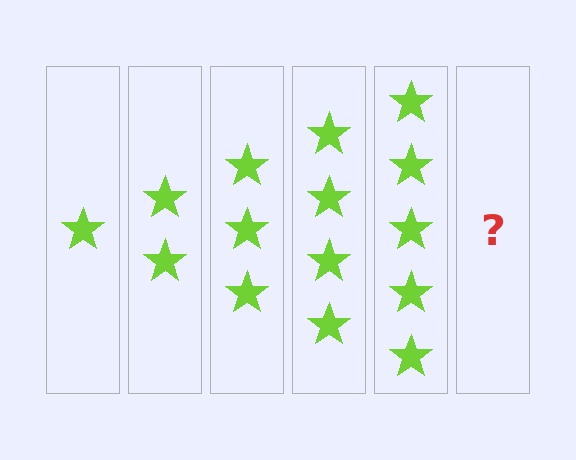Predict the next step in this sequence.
The next step is 6 stars.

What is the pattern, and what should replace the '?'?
The pattern is that each step adds one more star. The '?' should be 6 stars.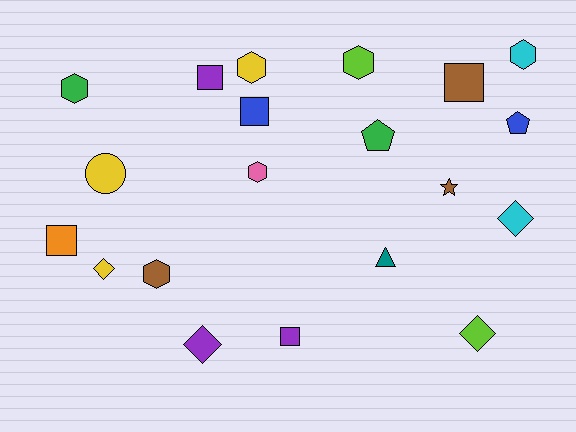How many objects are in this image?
There are 20 objects.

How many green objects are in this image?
There are 2 green objects.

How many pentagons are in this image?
There are 2 pentagons.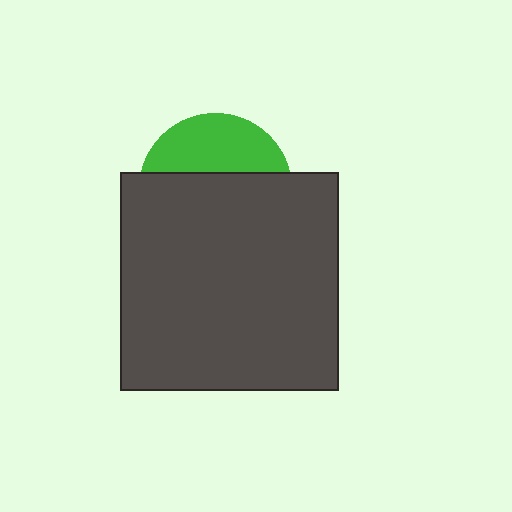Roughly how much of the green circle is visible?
A small part of it is visible (roughly 35%).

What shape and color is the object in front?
The object in front is a dark gray square.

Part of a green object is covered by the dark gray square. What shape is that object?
It is a circle.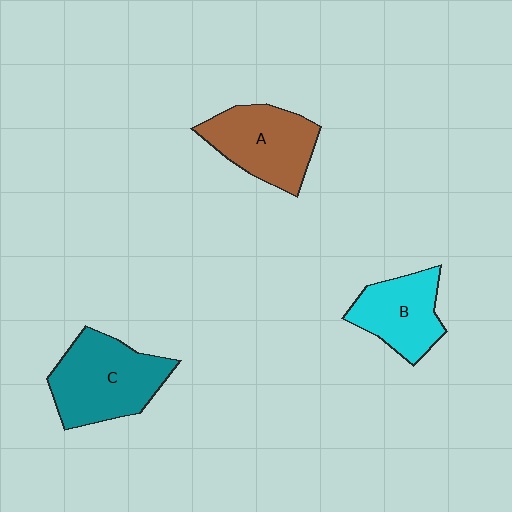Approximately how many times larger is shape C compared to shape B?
Approximately 1.4 times.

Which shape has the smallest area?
Shape B (cyan).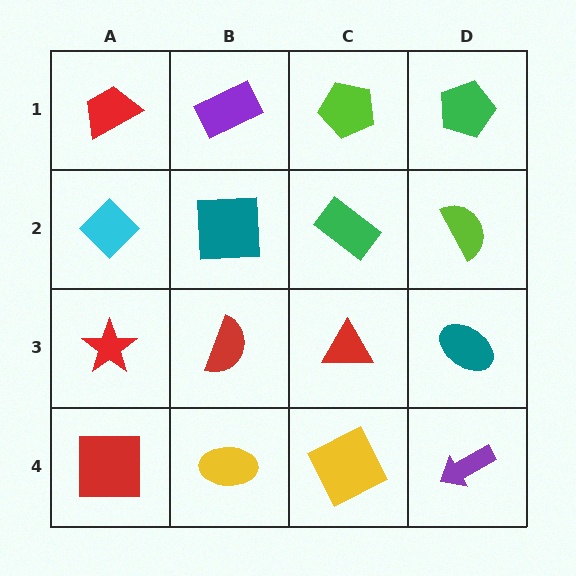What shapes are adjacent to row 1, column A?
A cyan diamond (row 2, column A), a purple rectangle (row 1, column B).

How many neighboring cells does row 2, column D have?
3.